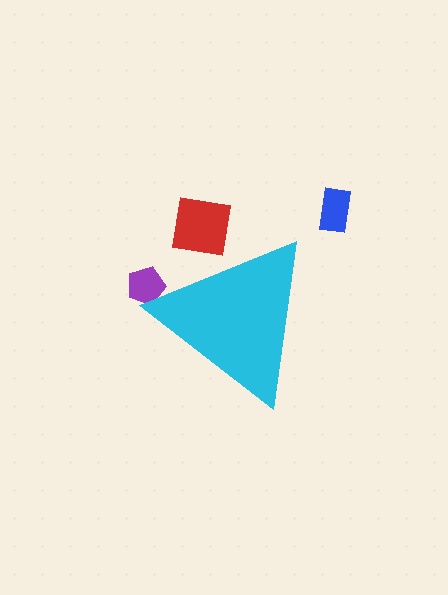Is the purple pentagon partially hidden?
Yes, the purple pentagon is partially hidden behind the cyan triangle.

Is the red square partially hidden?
Yes, the red square is partially hidden behind the cyan triangle.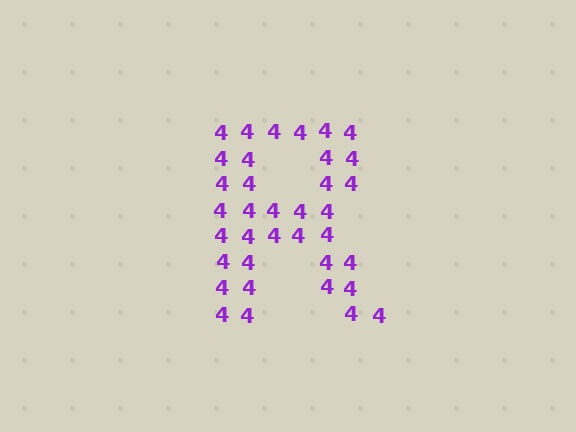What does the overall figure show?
The overall figure shows the letter R.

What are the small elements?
The small elements are digit 4's.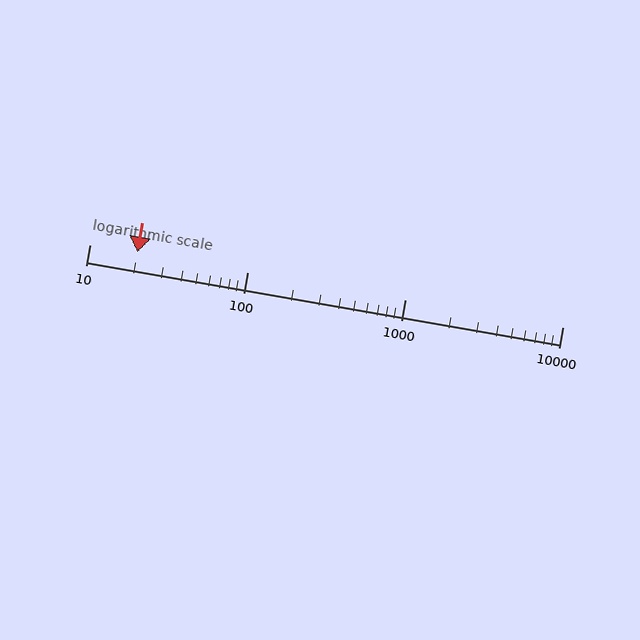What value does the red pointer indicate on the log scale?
The pointer indicates approximately 20.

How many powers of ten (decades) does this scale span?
The scale spans 3 decades, from 10 to 10000.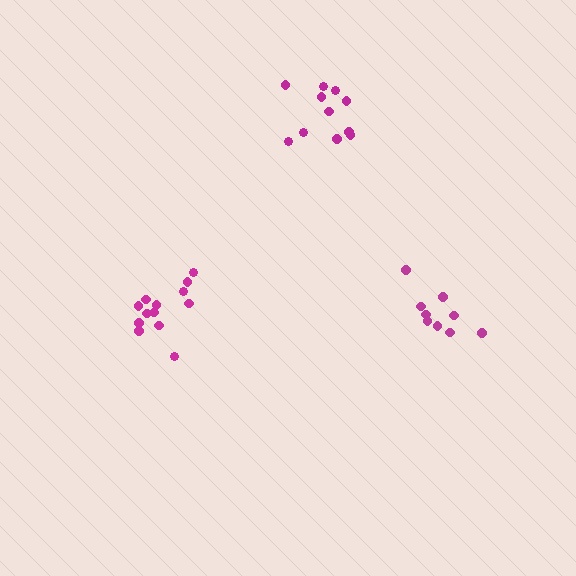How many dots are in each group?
Group 1: 11 dots, Group 2: 9 dots, Group 3: 13 dots (33 total).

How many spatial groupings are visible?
There are 3 spatial groupings.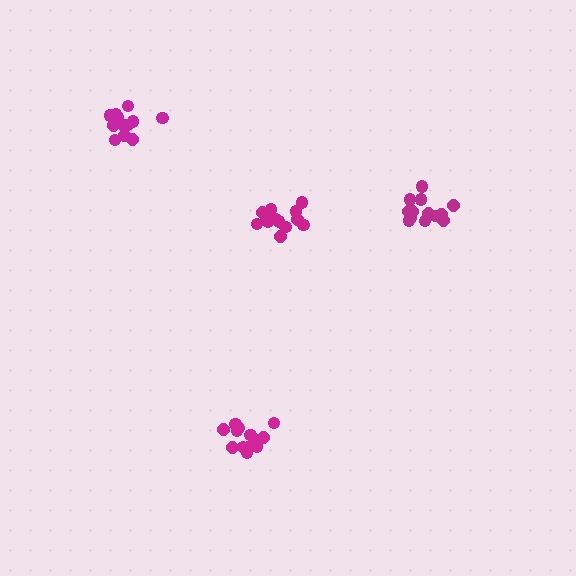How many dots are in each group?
Group 1: 13 dots, Group 2: 13 dots, Group 3: 14 dots, Group 4: 14 dots (54 total).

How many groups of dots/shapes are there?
There are 4 groups.